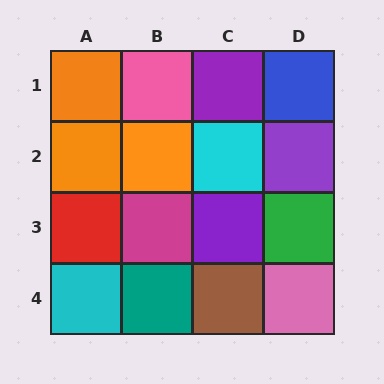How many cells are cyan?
2 cells are cyan.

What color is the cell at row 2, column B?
Orange.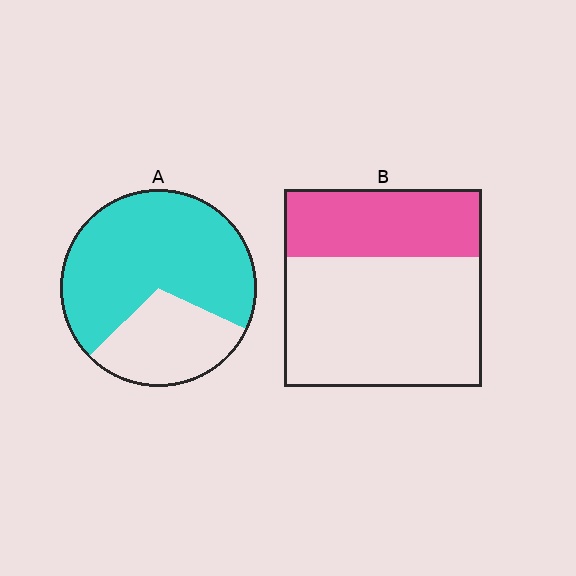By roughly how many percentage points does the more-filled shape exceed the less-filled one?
By roughly 35 percentage points (A over B).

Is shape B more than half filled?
No.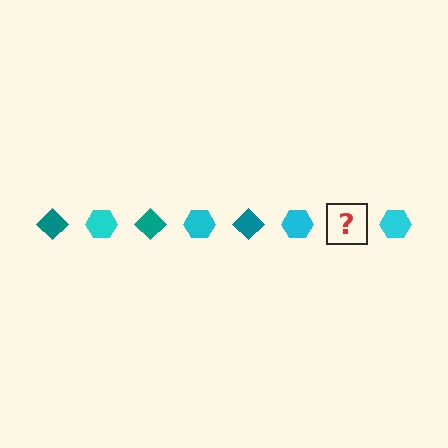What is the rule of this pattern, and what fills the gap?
The rule is that the pattern alternates between teal diamond and cyan hexagon. The gap should be filled with a teal diamond.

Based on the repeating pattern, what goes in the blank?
The blank should be a teal diamond.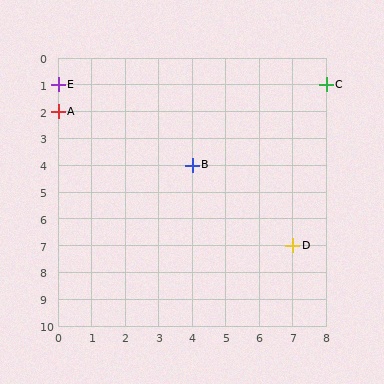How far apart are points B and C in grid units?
Points B and C are 4 columns and 3 rows apart (about 5.0 grid units diagonally).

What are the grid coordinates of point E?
Point E is at grid coordinates (0, 1).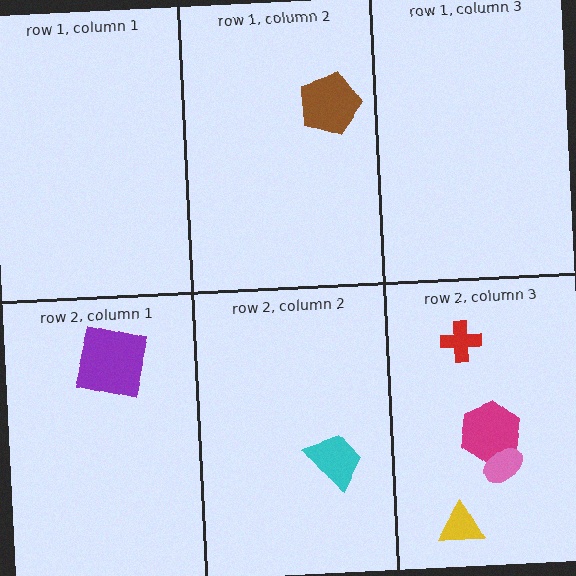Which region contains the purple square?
The row 2, column 1 region.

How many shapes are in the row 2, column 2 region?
1.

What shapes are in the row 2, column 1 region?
The purple square.